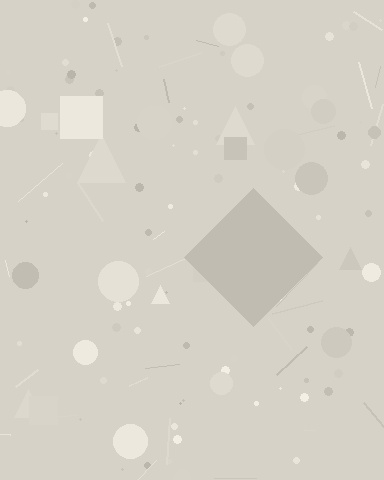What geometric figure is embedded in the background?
A diamond is embedded in the background.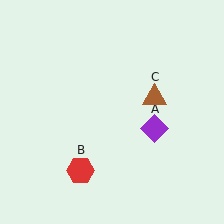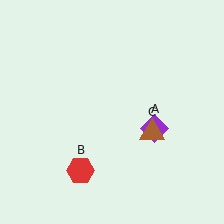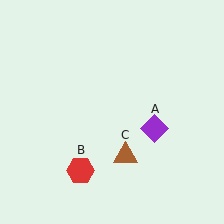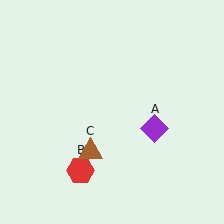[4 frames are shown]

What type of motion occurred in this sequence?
The brown triangle (object C) rotated clockwise around the center of the scene.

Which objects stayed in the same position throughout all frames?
Purple diamond (object A) and red hexagon (object B) remained stationary.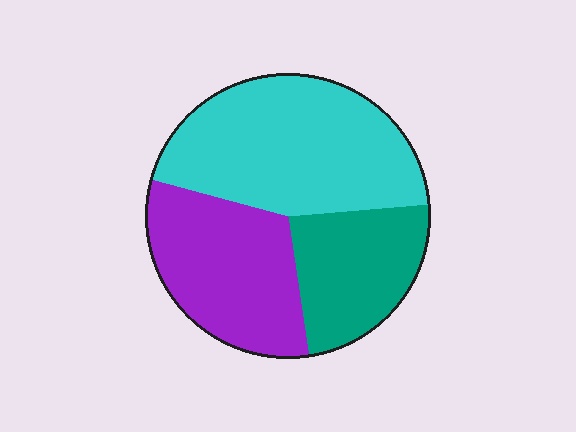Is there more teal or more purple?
Purple.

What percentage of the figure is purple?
Purple takes up about one third (1/3) of the figure.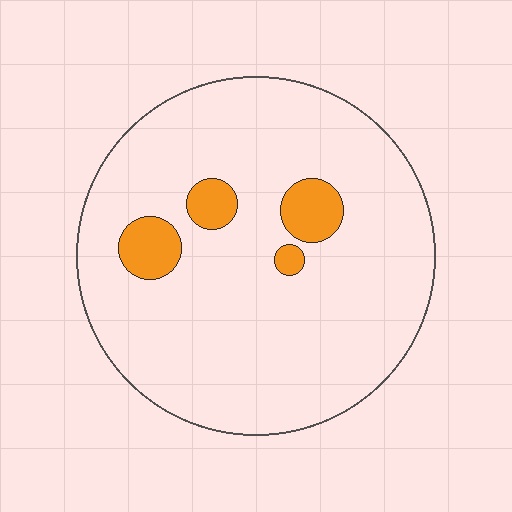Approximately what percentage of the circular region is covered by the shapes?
Approximately 10%.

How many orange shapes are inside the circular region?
4.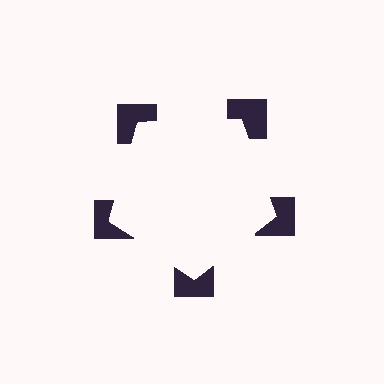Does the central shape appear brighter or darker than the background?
It typically appears slightly brighter than the background, even though no actual brightness change is drawn.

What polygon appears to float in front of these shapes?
An illusory pentagon — its edges are inferred from the aligned wedge cuts in the notched squares, not physically drawn.